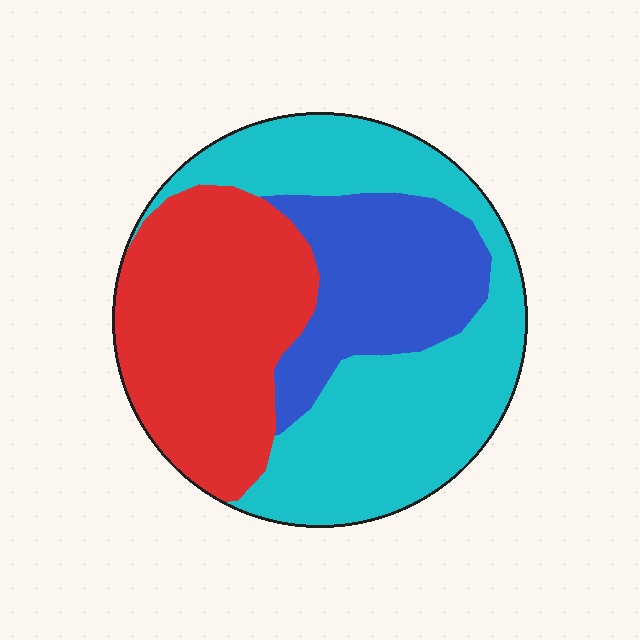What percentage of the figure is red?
Red takes up about one third (1/3) of the figure.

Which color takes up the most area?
Cyan, at roughly 45%.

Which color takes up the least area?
Blue, at roughly 20%.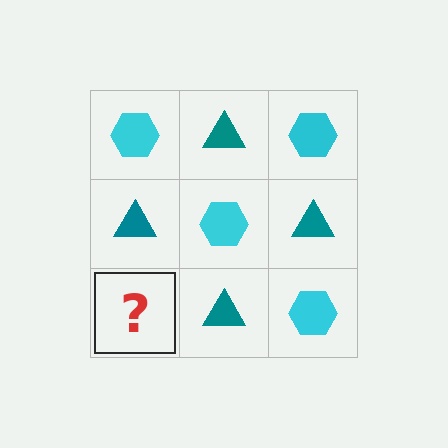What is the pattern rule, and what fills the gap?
The rule is that it alternates cyan hexagon and teal triangle in a checkerboard pattern. The gap should be filled with a cyan hexagon.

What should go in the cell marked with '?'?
The missing cell should contain a cyan hexagon.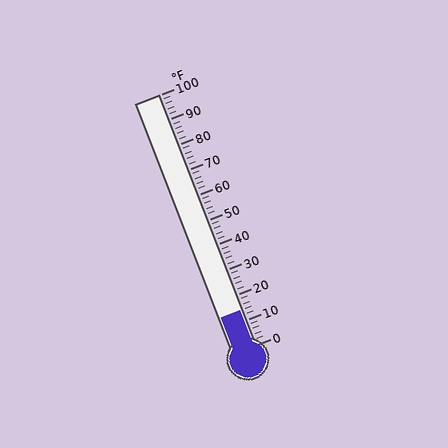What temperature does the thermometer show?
The thermometer shows approximately 14°F.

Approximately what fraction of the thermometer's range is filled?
The thermometer is filled to approximately 15% of its range.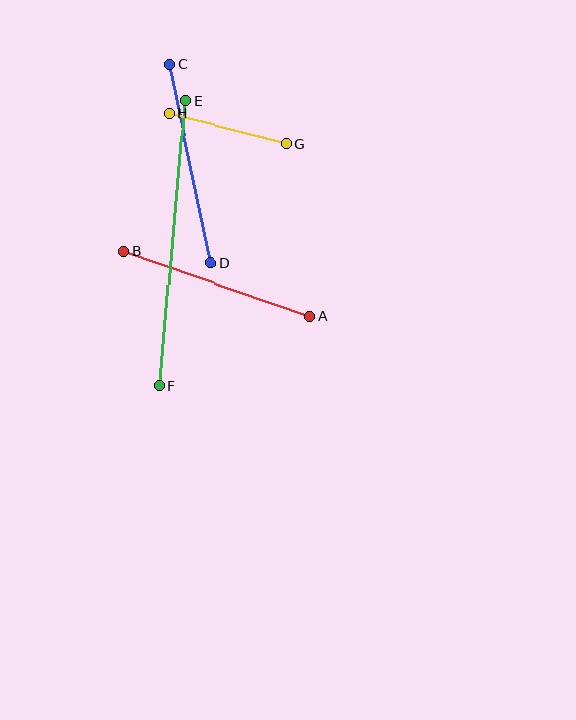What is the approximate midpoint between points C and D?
The midpoint is at approximately (190, 164) pixels.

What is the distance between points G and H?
The distance is approximately 122 pixels.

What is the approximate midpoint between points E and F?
The midpoint is at approximately (172, 243) pixels.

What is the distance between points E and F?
The distance is approximately 286 pixels.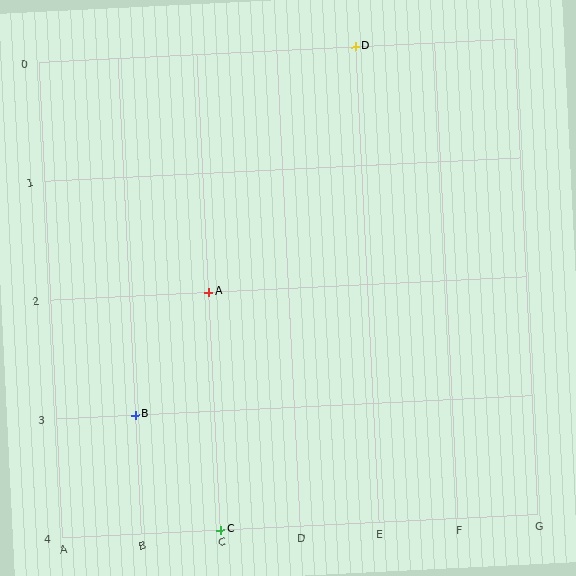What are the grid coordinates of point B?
Point B is at grid coordinates (B, 3).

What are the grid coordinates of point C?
Point C is at grid coordinates (C, 4).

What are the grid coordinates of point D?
Point D is at grid coordinates (E, 0).